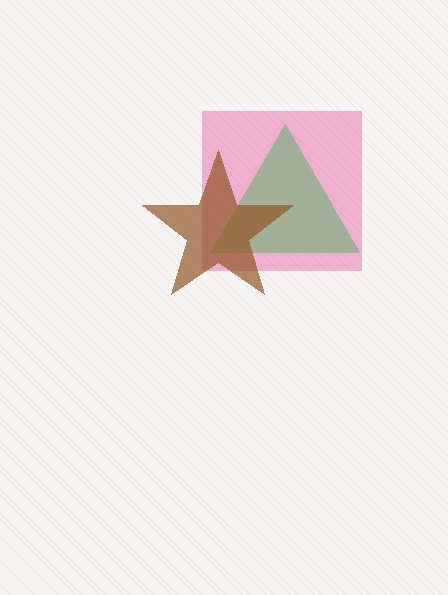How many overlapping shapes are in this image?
There are 3 overlapping shapes in the image.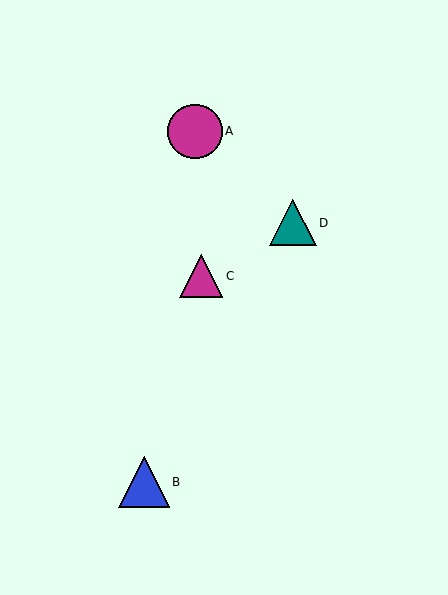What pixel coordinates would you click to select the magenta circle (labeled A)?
Click at (195, 131) to select the magenta circle A.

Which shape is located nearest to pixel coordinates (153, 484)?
The blue triangle (labeled B) at (144, 482) is nearest to that location.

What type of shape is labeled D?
Shape D is a teal triangle.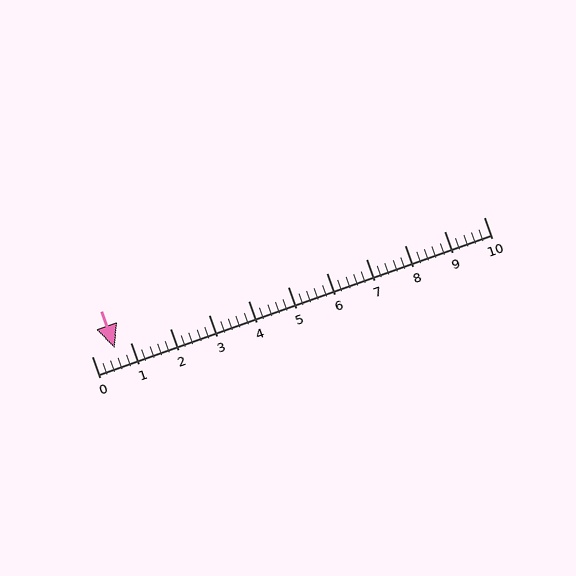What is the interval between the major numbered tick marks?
The major tick marks are spaced 1 units apart.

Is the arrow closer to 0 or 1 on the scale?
The arrow is closer to 1.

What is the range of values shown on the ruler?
The ruler shows values from 0 to 10.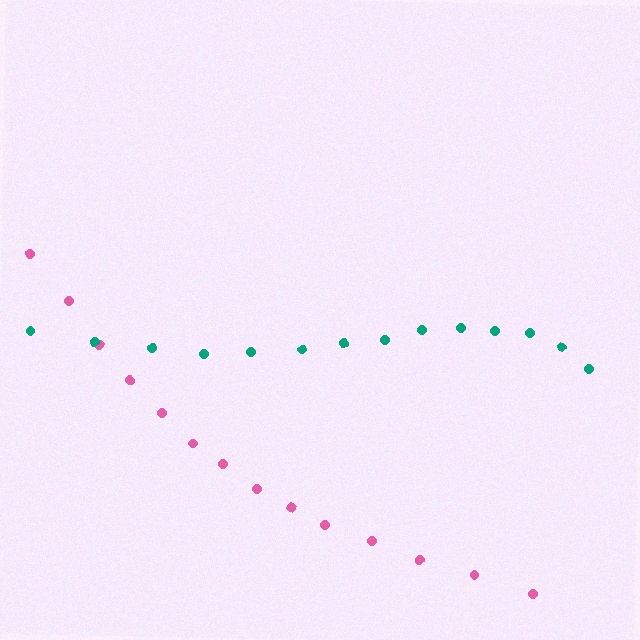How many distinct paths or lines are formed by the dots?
There are 2 distinct paths.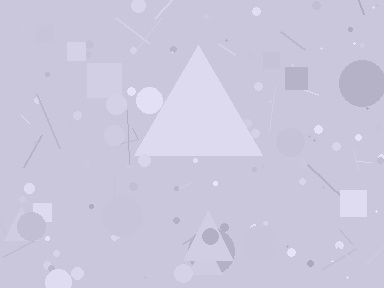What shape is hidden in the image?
A triangle is hidden in the image.